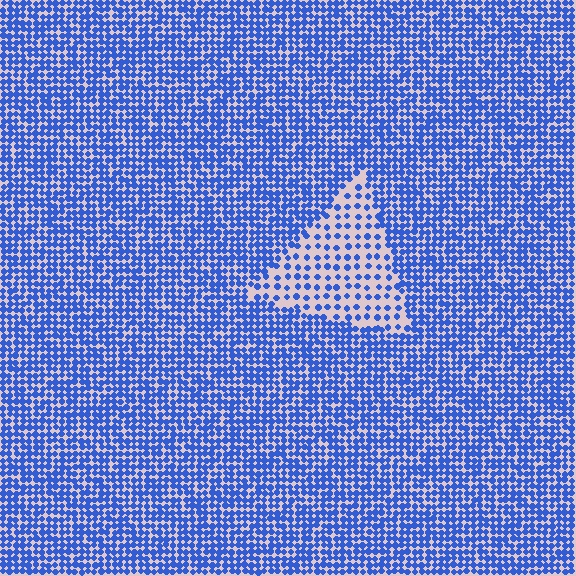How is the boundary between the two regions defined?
The boundary is defined by a change in element density (approximately 2.4x ratio). All elements are the same color, size, and shape.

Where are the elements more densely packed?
The elements are more densely packed outside the triangle boundary.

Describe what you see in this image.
The image contains small blue elements arranged at two different densities. A triangle-shaped region is visible where the elements are less densely packed than the surrounding area.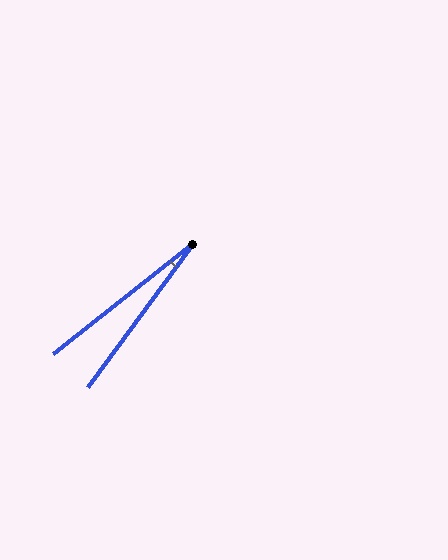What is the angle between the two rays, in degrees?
Approximately 15 degrees.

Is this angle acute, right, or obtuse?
It is acute.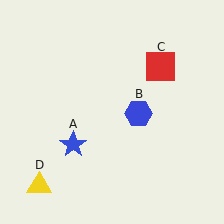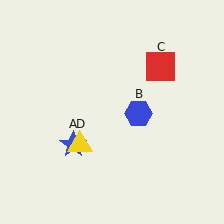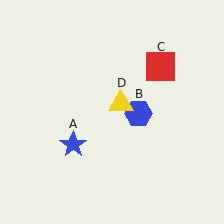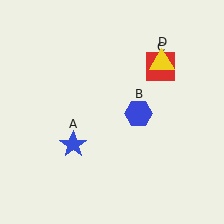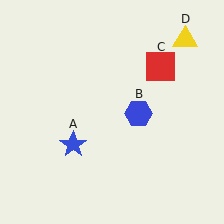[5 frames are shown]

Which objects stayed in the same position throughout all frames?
Blue star (object A) and blue hexagon (object B) and red square (object C) remained stationary.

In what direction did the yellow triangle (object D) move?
The yellow triangle (object D) moved up and to the right.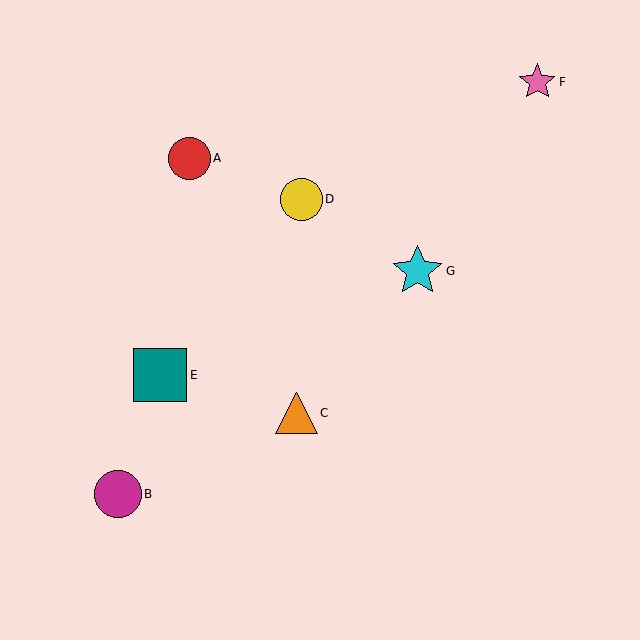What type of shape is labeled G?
Shape G is a cyan star.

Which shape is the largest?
The teal square (labeled E) is the largest.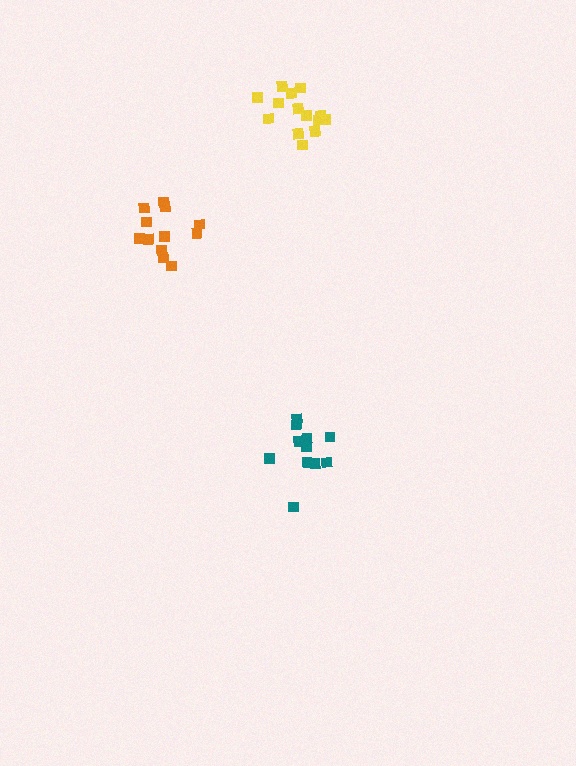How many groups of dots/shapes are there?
There are 3 groups.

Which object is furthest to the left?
The orange cluster is leftmost.